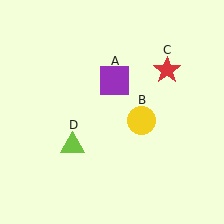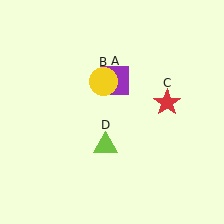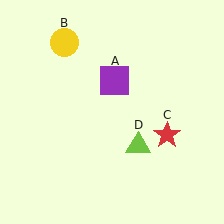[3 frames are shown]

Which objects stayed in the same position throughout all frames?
Purple square (object A) remained stationary.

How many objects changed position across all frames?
3 objects changed position: yellow circle (object B), red star (object C), lime triangle (object D).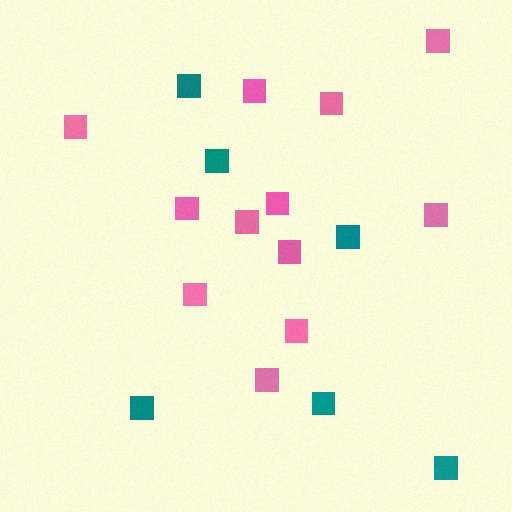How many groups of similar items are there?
There are 2 groups: one group of pink squares (12) and one group of teal squares (6).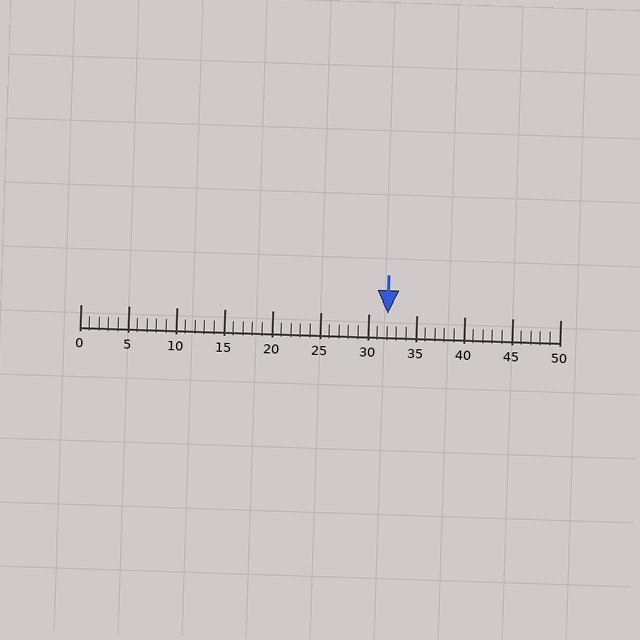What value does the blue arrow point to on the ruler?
The blue arrow points to approximately 32.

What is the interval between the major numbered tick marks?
The major tick marks are spaced 5 units apart.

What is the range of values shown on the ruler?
The ruler shows values from 0 to 50.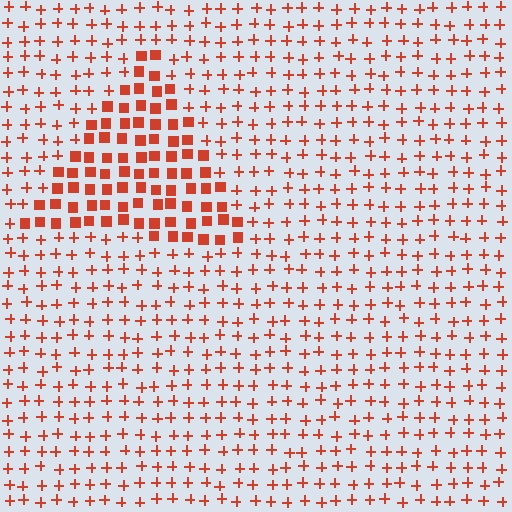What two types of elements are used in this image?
The image uses squares inside the triangle region and plus signs outside it.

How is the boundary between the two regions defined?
The boundary is defined by a change in element shape: squares inside vs. plus signs outside. All elements share the same color and spacing.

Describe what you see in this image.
The image is filled with small red elements arranged in a uniform grid. A triangle-shaped region contains squares, while the surrounding area contains plus signs. The boundary is defined purely by the change in element shape.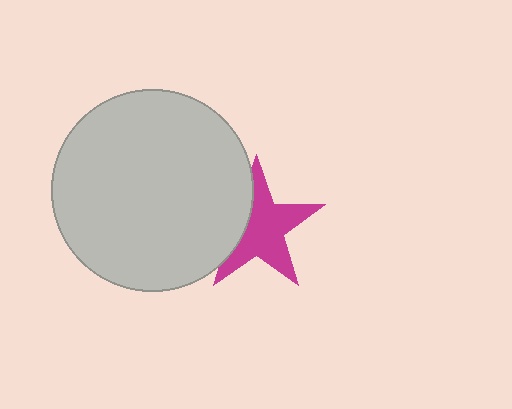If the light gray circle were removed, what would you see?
You would see the complete magenta star.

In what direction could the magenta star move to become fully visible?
The magenta star could move right. That would shift it out from behind the light gray circle entirely.